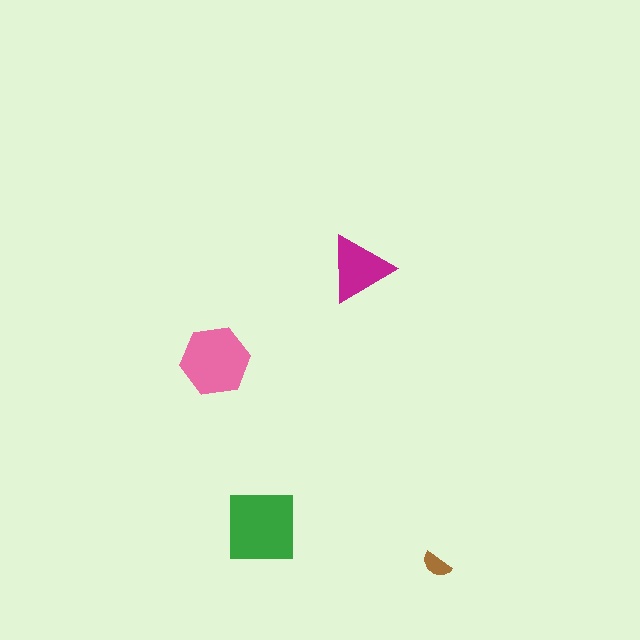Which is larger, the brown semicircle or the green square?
The green square.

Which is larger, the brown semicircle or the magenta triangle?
The magenta triangle.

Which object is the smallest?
The brown semicircle.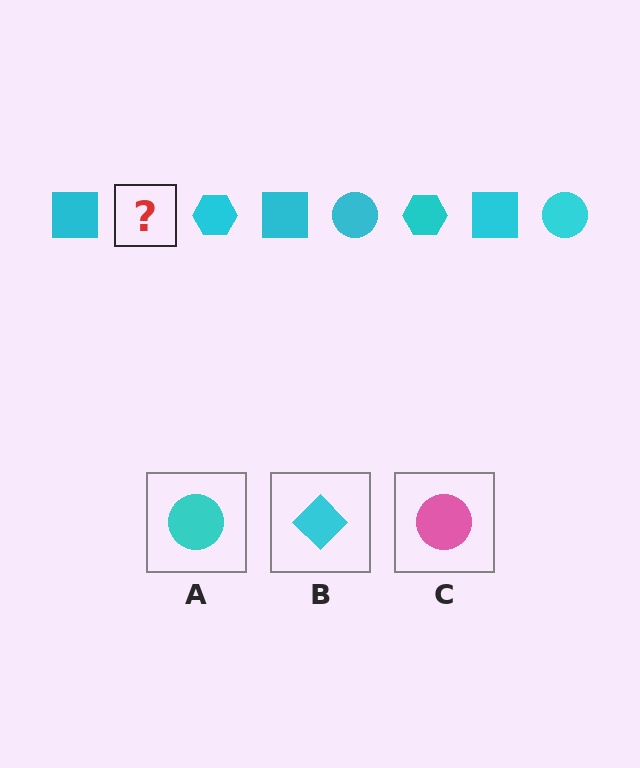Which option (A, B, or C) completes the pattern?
A.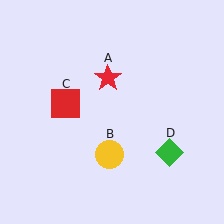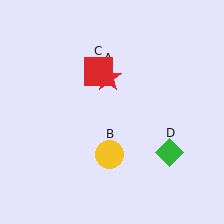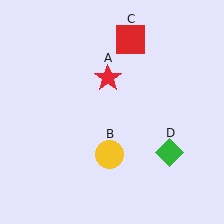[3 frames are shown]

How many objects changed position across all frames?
1 object changed position: red square (object C).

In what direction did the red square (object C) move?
The red square (object C) moved up and to the right.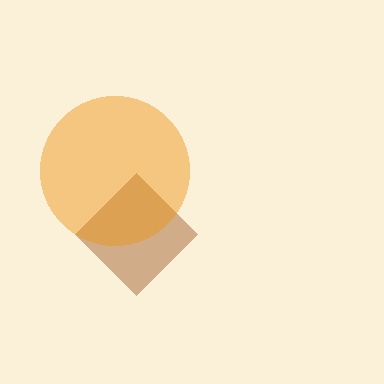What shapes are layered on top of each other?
The layered shapes are: a brown diamond, an orange circle.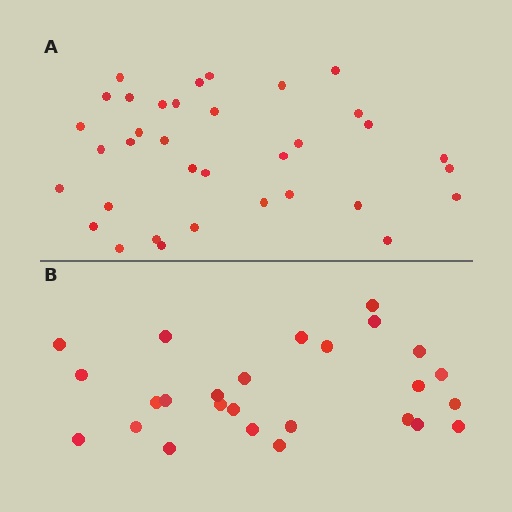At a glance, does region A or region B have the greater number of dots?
Region A (the top region) has more dots.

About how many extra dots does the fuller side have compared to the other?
Region A has roughly 8 or so more dots than region B.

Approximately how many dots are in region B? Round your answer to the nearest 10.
About 30 dots. (The exact count is 26, which rounds to 30.)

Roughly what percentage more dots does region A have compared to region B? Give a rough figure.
About 35% more.